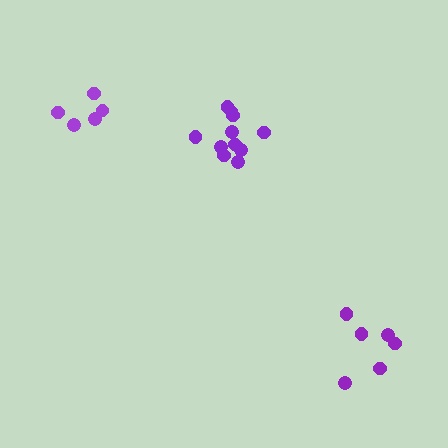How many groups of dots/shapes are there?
There are 3 groups.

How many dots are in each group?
Group 1: 6 dots, Group 2: 11 dots, Group 3: 5 dots (22 total).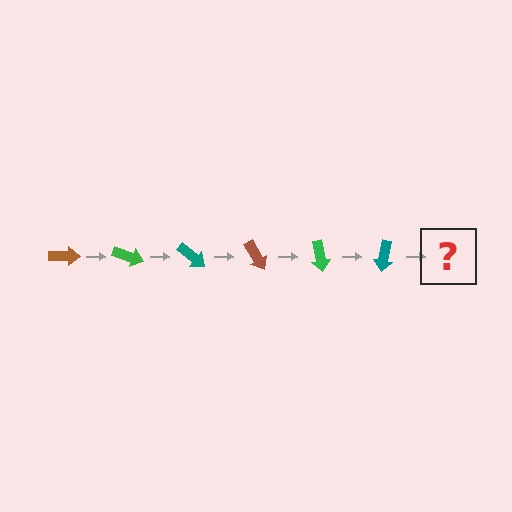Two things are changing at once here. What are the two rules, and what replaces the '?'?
The two rules are that it rotates 20 degrees each step and the color cycles through brown, green, and teal. The '?' should be a brown arrow, rotated 120 degrees from the start.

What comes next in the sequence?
The next element should be a brown arrow, rotated 120 degrees from the start.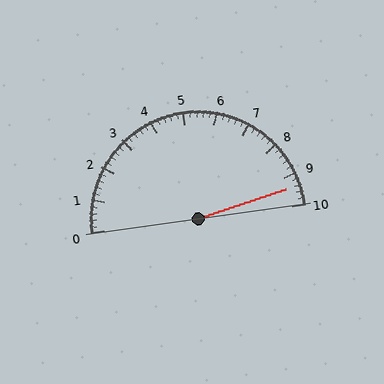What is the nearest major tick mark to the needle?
The nearest major tick mark is 9.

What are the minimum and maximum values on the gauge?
The gauge ranges from 0 to 10.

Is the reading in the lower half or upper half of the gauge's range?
The reading is in the upper half of the range (0 to 10).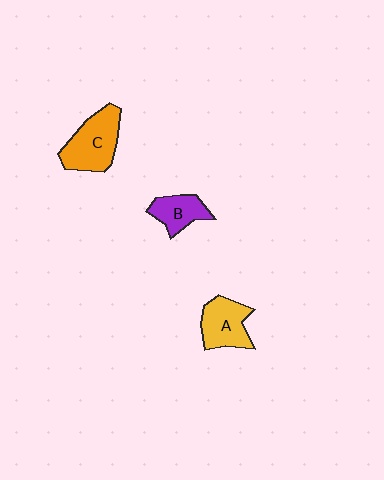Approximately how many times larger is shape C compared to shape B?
Approximately 1.7 times.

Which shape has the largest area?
Shape C (orange).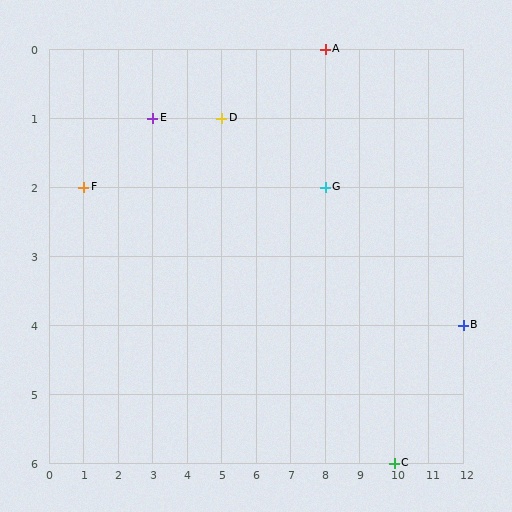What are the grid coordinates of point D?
Point D is at grid coordinates (5, 1).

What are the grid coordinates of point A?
Point A is at grid coordinates (8, 0).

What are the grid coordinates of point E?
Point E is at grid coordinates (3, 1).